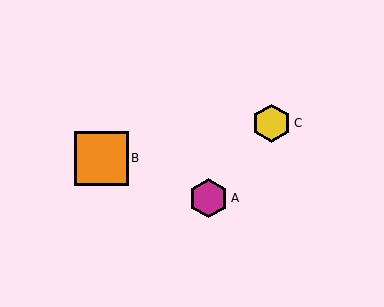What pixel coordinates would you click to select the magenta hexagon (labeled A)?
Click at (209, 198) to select the magenta hexagon A.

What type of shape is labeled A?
Shape A is a magenta hexagon.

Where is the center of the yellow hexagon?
The center of the yellow hexagon is at (272, 123).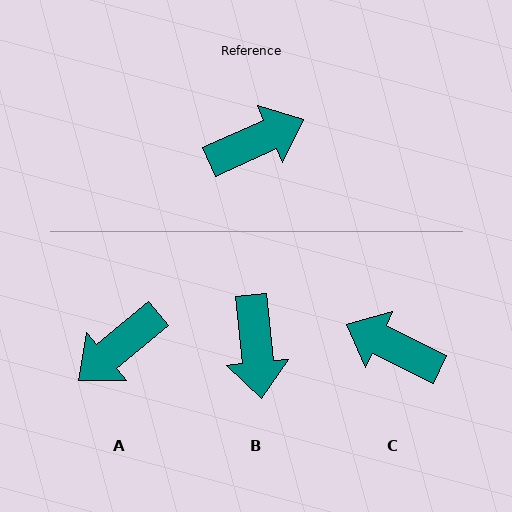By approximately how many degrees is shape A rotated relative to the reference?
Approximately 164 degrees clockwise.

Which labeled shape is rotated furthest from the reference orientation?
A, about 164 degrees away.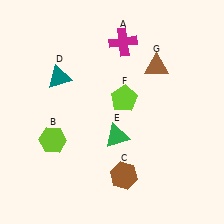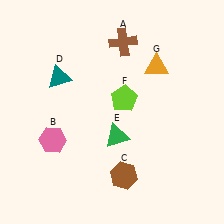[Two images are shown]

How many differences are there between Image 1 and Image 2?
There are 3 differences between the two images.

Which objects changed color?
A changed from magenta to brown. B changed from lime to pink. G changed from brown to orange.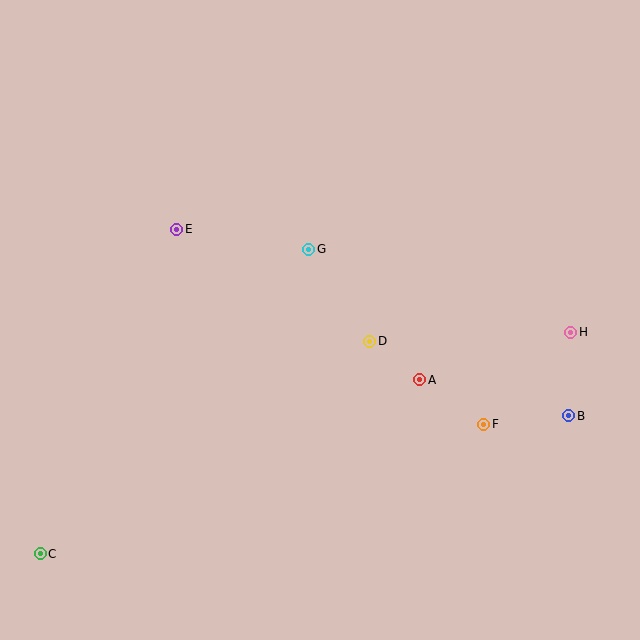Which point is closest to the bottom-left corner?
Point C is closest to the bottom-left corner.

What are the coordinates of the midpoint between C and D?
The midpoint between C and D is at (205, 448).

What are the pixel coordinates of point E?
Point E is at (177, 229).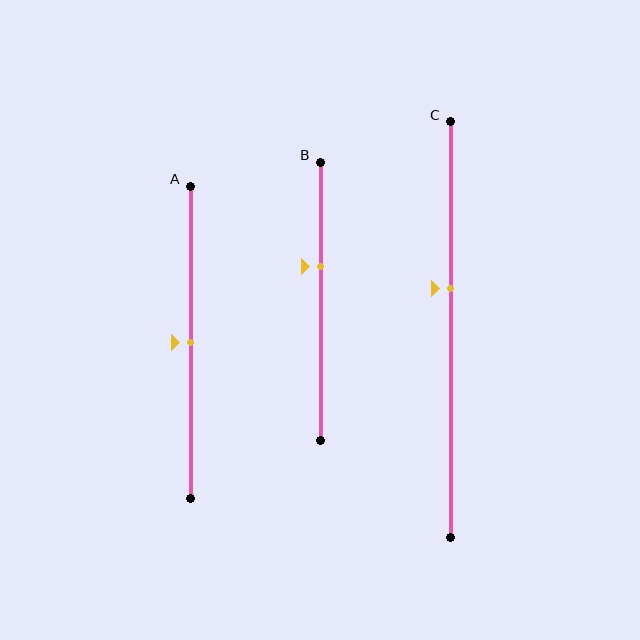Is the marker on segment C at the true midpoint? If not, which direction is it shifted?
No, the marker on segment C is shifted upward by about 10% of the segment length.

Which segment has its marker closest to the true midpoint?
Segment A has its marker closest to the true midpoint.